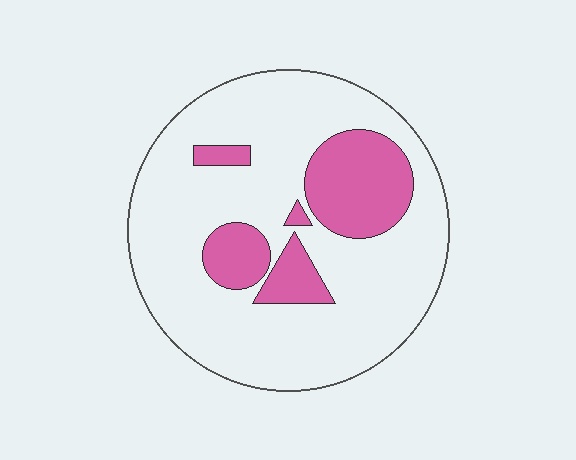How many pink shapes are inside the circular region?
5.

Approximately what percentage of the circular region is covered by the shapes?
Approximately 20%.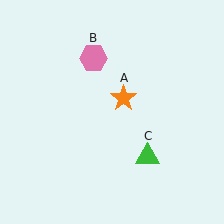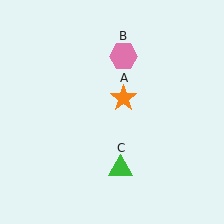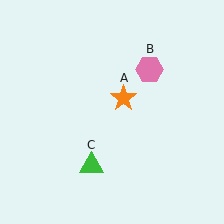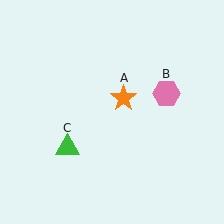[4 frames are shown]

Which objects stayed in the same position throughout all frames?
Orange star (object A) remained stationary.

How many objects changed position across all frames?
2 objects changed position: pink hexagon (object B), green triangle (object C).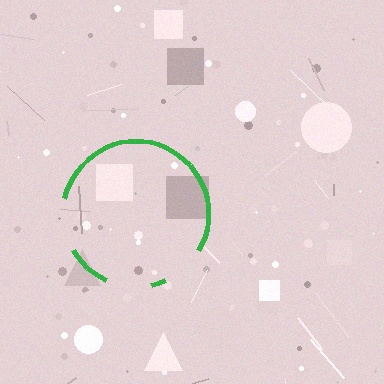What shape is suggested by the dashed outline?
The dashed outline suggests a circle.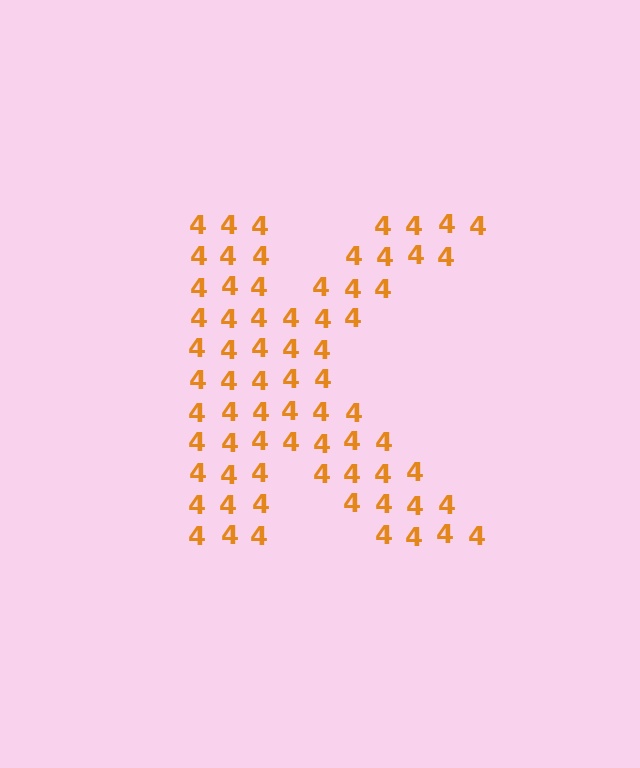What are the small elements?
The small elements are digit 4's.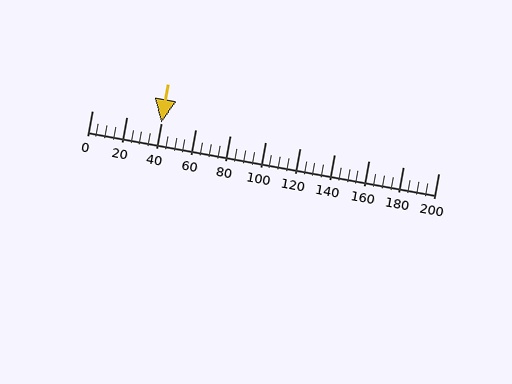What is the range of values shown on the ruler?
The ruler shows values from 0 to 200.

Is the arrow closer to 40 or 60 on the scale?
The arrow is closer to 40.